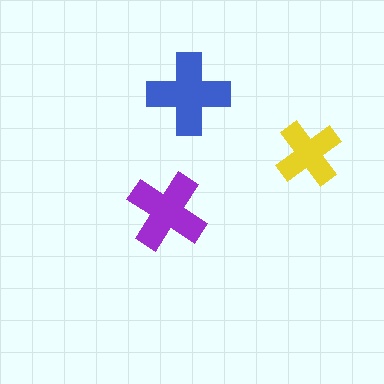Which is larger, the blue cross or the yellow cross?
The blue one.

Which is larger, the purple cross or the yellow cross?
The purple one.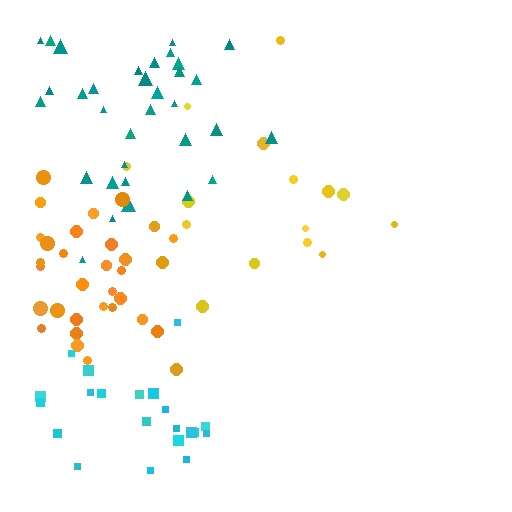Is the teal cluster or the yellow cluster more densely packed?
Teal.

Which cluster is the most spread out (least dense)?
Yellow.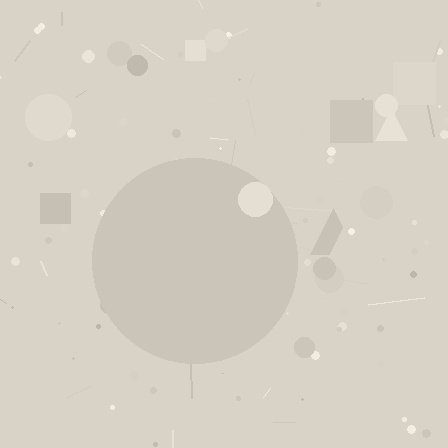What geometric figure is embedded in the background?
A circle is embedded in the background.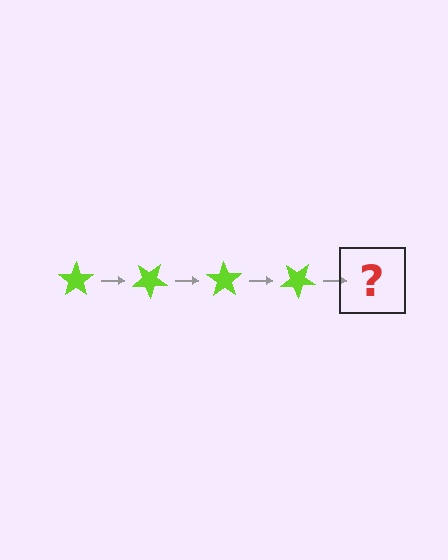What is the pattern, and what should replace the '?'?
The pattern is that the star rotates 35 degrees each step. The '?' should be a lime star rotated 140 degrees.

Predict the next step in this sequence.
The next step is a lime star rotated 140 degrees.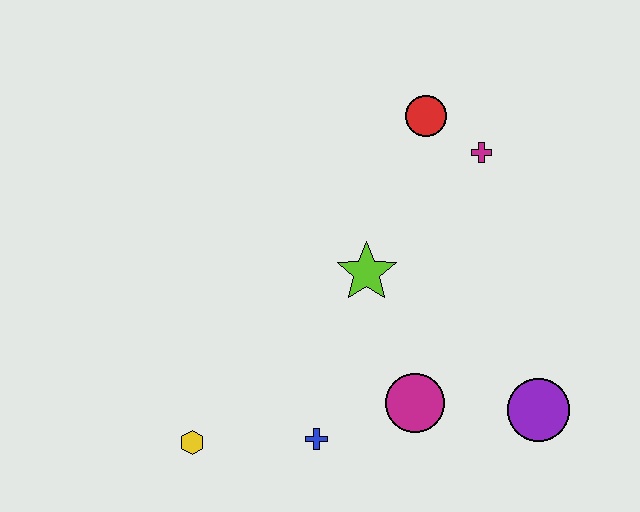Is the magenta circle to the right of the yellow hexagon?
Yes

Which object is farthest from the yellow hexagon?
The magenta cross is farthest from the yellow hexagon.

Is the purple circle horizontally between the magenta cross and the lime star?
No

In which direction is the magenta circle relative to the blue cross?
The magenta circle is to the right of the blue cross.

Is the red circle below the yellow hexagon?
No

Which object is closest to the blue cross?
The magenta circle is closest to the blue cross.